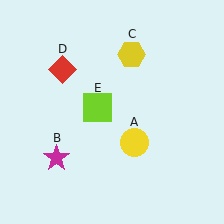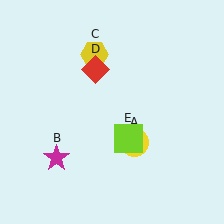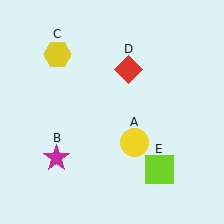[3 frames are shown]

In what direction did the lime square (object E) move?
The lime square (object E) moved down and to the right.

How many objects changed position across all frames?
3 objects changed position: yellow hexagon (object C), red diamond (object D), lime square (object E).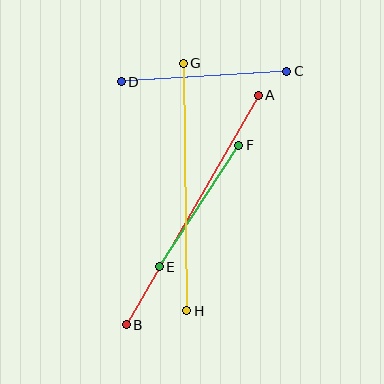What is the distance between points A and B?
The distance is approximately 265 pixels.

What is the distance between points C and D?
The distance is approximately 166 pixels.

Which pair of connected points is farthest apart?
Points A and B are farthest apart.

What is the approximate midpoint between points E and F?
The midpoint is at approximately (199, 206) pixels.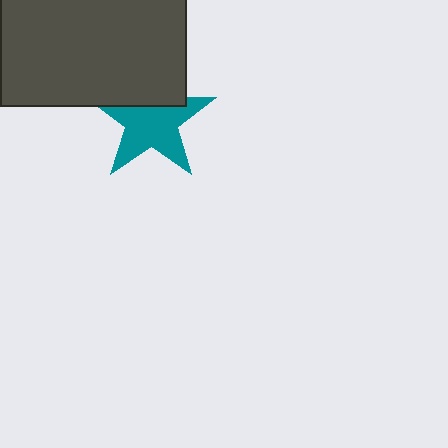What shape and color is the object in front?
The object in front is a dark gray rectangle.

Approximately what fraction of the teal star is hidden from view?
Roughly 31% of the teal star is hidden behind the dark gray rectangle.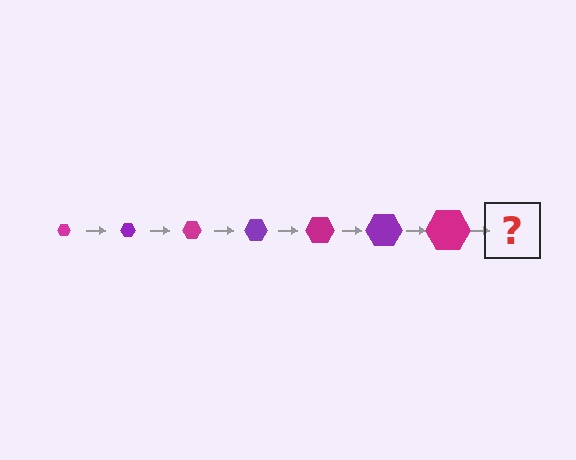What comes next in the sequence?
The next element should be a purple hexagon, larger than the previous one.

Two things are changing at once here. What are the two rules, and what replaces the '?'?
The two rules are that the hexagon grows larger each step and the color cycles through magenta and purple. The '?' should be a purple hexagon, larger than the previous one.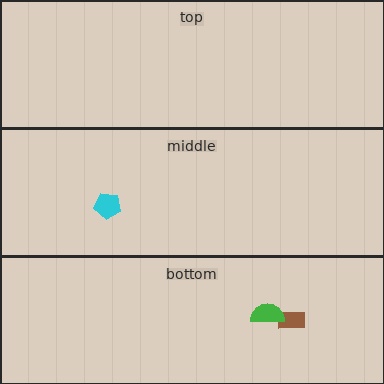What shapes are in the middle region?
The cyan pentagon.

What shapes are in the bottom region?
The brown rectangle, the green semicircle.